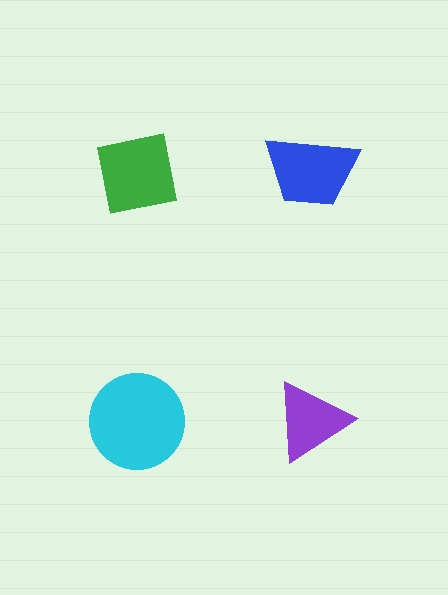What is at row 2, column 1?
A cyan circle.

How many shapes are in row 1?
2 shapes.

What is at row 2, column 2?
A purple triangle.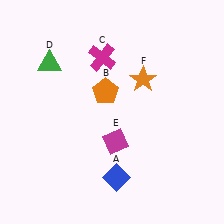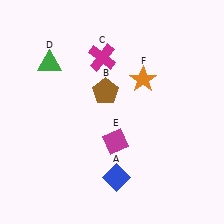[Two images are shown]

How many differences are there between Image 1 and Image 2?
There is 1 difference between the two images.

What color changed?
The pentagon (B) changed from orange in Image 1 to brown in Image 2.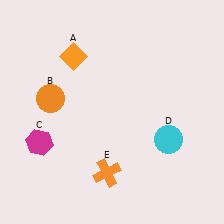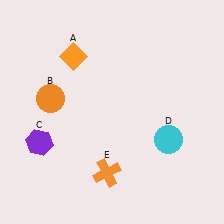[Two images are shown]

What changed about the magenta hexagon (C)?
In Image 1, C is magenta. In Image 2, it changed to purple.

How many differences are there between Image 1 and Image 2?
There is 1 difference between the two images.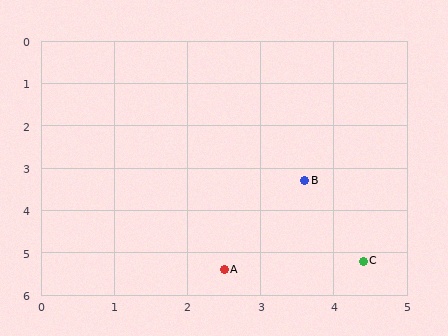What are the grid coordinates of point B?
Point B is at approximately (3.6, 3.3).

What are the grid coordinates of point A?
Point A is at approximately (2.5, 5.4).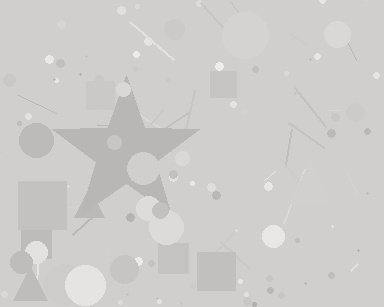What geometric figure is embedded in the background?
A star is embedded in the background.